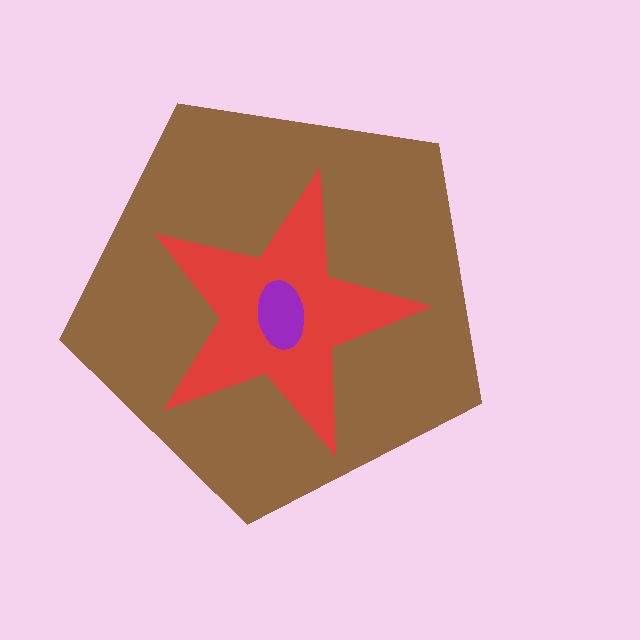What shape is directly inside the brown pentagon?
The red star.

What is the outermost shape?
The brown pentagon.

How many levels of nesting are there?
3.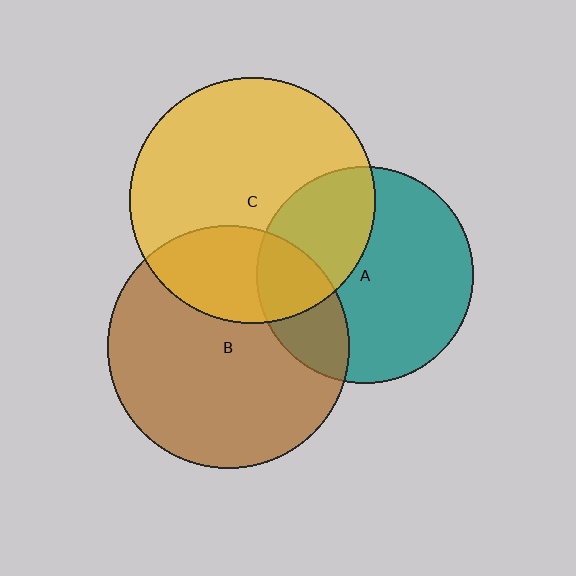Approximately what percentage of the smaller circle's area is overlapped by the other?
Approximately 25%.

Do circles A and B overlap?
Yes.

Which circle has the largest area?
Circle C (yellow).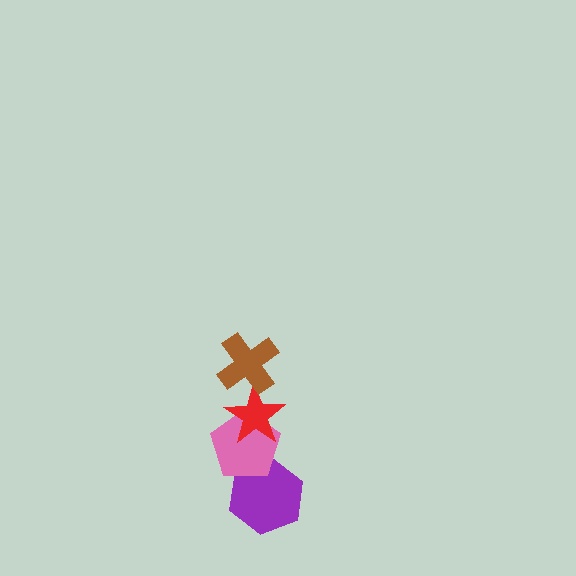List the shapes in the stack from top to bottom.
From top to bottom: the brown cross, the red star, the pink pentagon, the purple hexagon.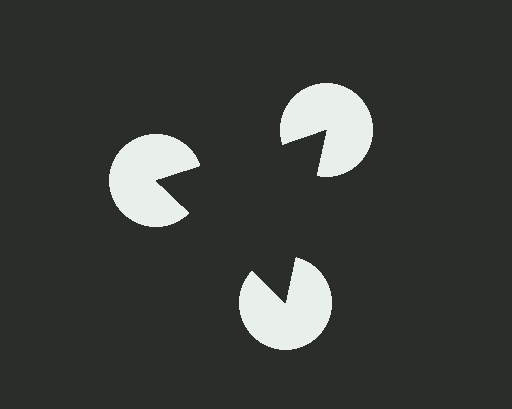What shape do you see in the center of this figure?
An illusory triangle — its edges are inferred from the aligned wedge cuts in the pac-man discs, not physically drawn.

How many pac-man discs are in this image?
There are 3 — one at each vertex of the illusory triangle.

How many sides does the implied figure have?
3 sides.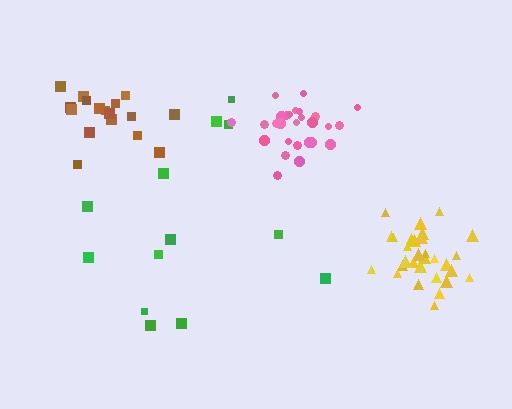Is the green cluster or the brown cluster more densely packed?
Brown.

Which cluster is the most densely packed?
Pink.